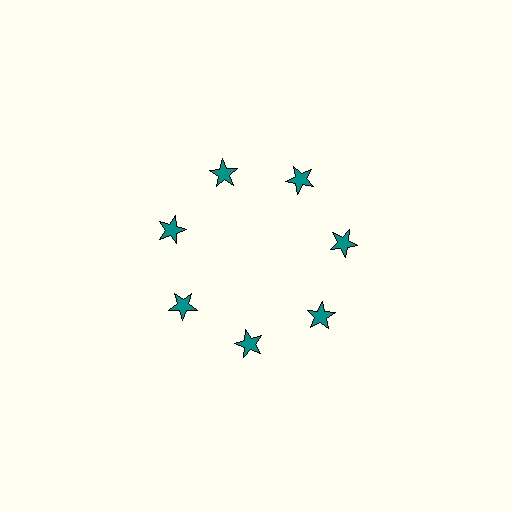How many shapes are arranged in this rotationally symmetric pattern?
There are 7 shapes, arranged in 7 groups of 1.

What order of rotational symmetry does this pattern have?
This pattern has 7-fold rotational symmetry.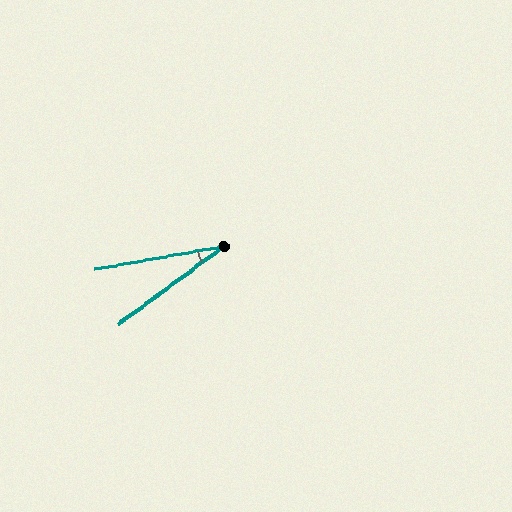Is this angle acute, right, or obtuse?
It is acute.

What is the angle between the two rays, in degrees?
Approximately 27 degrees.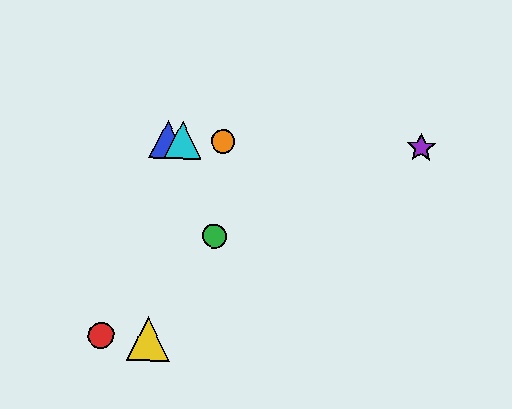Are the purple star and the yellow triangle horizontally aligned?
No, the purple star is at y≈148 and the yellow triangle is at y≈339.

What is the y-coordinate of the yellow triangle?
The yellow triangle is at y≈339.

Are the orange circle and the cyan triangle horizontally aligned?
Yes, both are at y≈141.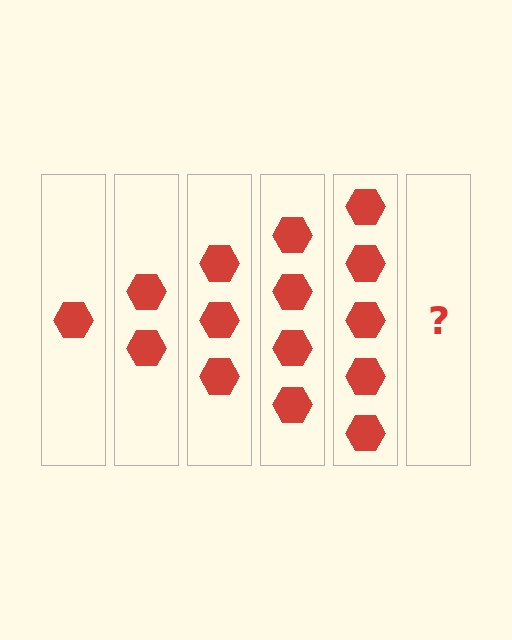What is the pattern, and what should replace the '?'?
The pattern is that each step adds one more hexagon. The '?' should be 6 hexagons.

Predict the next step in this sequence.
The next step is 6 hexagons.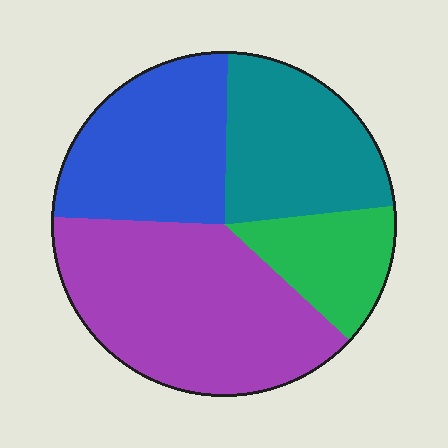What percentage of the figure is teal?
Teal takes up between a sixth and a third of the figure.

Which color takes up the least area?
Green, at roughly 15%.